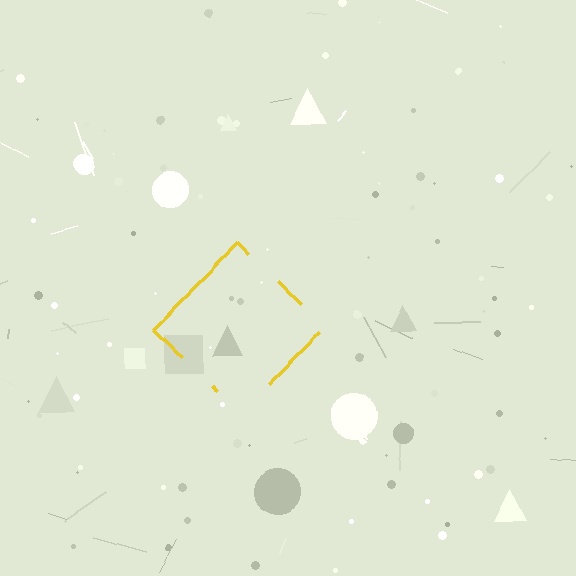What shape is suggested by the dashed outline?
The dashed outline suggests a diamond.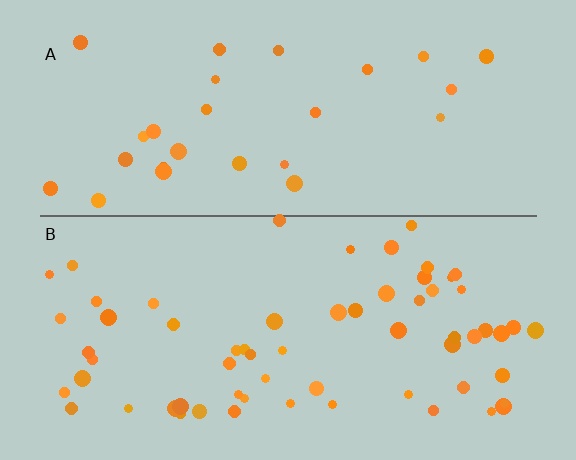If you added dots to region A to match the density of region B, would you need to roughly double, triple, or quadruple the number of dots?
Approximately double.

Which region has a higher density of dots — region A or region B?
B (the bottom).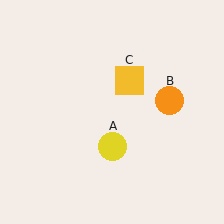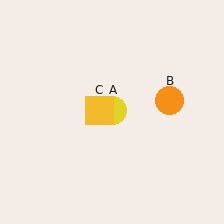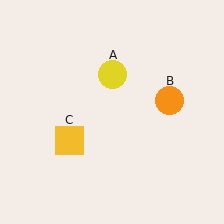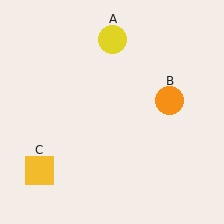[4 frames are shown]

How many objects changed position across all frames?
2 objects changed position: yellow circle (object A), yellow square (object C).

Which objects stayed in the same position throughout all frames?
Orange circle (object B) remained stationary.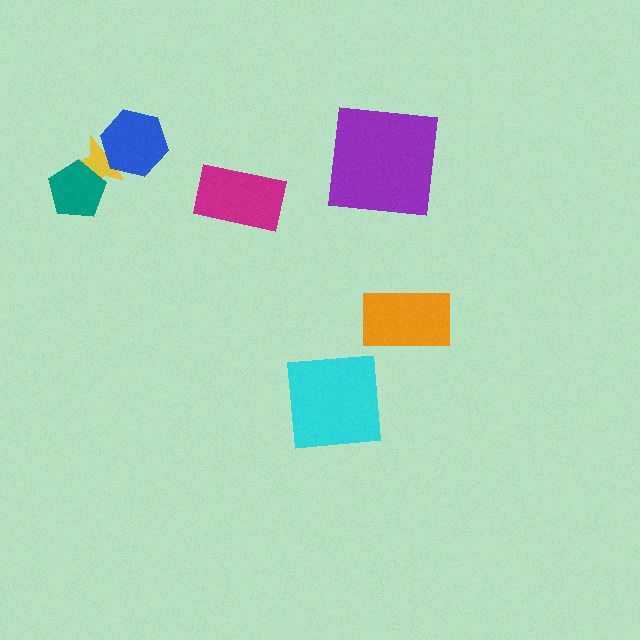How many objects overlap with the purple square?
0 objects overlap with the purple square.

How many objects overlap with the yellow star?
2 objects overlap with the yellow star.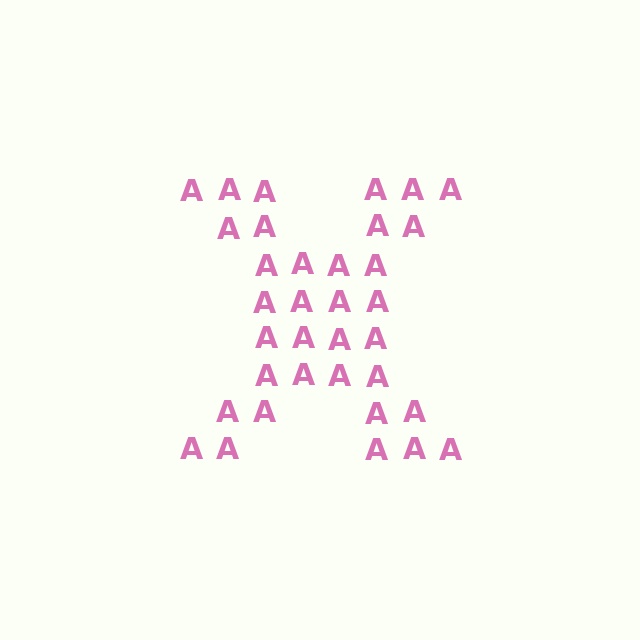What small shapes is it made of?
It is made of small letter A's.